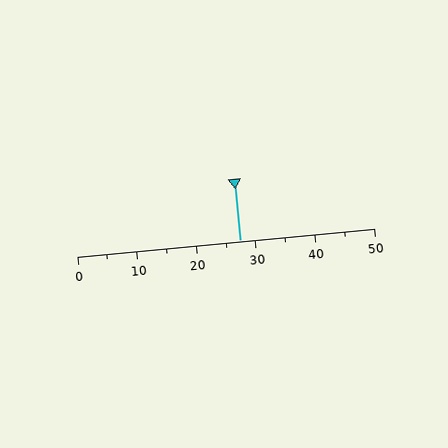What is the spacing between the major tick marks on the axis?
The major ticks are spaced 10 apart.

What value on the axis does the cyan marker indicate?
The marker indicates approximately 27.5.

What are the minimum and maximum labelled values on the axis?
The axis runs from 0 to 50.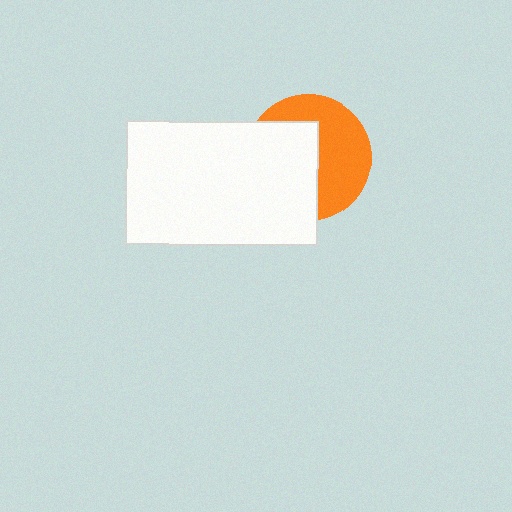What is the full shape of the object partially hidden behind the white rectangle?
The partially hidden object is an orange circle.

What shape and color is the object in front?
The object in front is a white rectangle.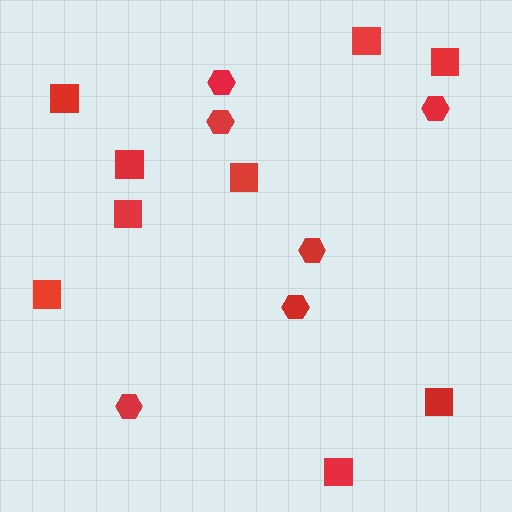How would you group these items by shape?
There are 2 groups: one group of squares (9) and one group of hexagons (6).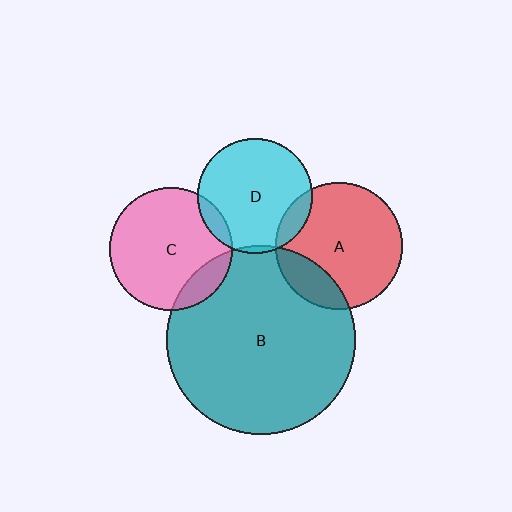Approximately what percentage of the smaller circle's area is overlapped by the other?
Approximately 10%.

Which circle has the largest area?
Circle B (teal).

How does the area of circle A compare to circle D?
Approximately 1.2 times.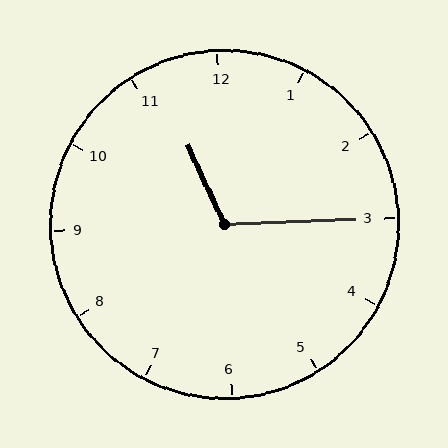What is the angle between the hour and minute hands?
Approximately 112 degrees.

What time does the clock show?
11:15.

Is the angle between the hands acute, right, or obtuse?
It is obtuse.